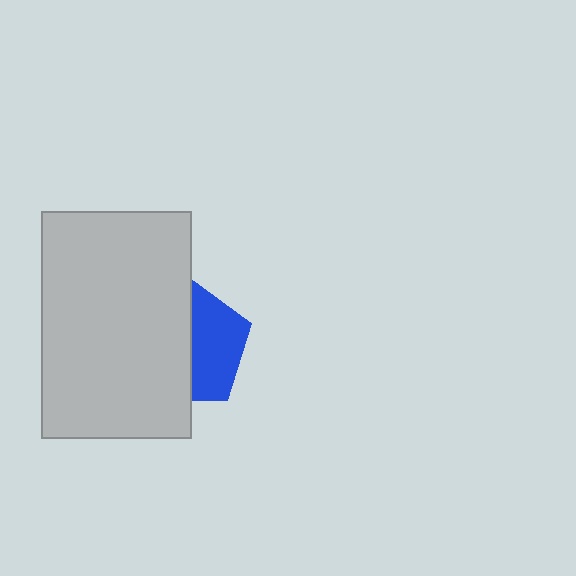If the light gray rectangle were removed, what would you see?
You would see the complete blue pentagon.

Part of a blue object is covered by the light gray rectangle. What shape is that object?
It is a pentagon.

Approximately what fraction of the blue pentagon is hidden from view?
Roughly 55% of the blue pentagon is hidden behind the light gray rectangle.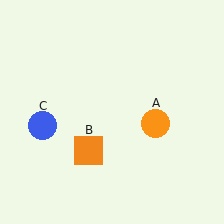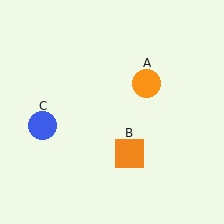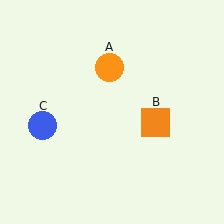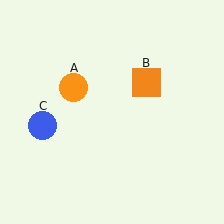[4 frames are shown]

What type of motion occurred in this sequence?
The orange circle (object A), orange square (object B) rotated counterclockwise around the center of the scene.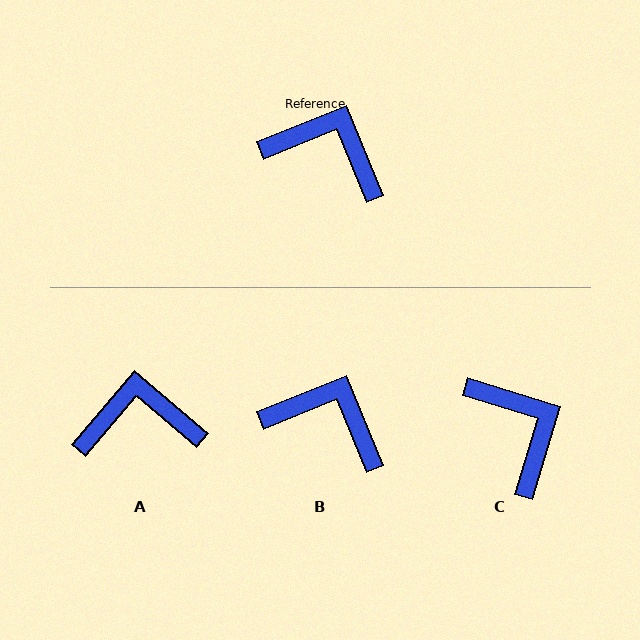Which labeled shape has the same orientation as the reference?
B.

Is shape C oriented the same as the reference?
No, it is off by about 39 degrees.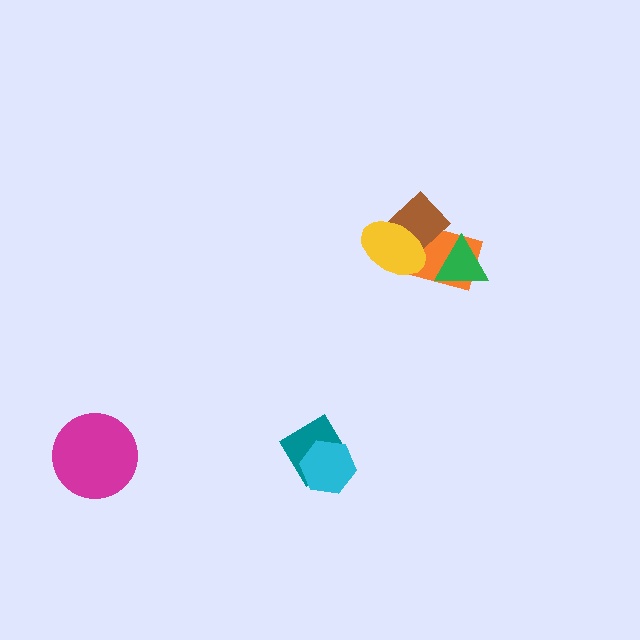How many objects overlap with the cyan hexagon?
1 object overlaps with the cyan hexagon.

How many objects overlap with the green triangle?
1 object overlaps with the green triangle.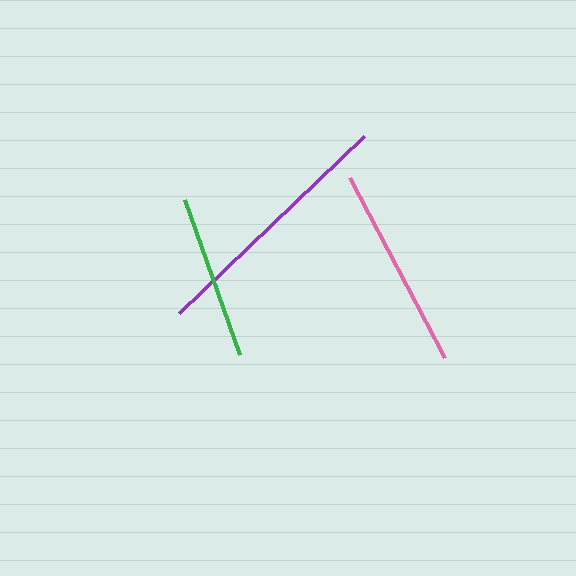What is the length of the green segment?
The green segment is approximately 164 pixels long.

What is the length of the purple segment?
The purple segment is approximately 256 pixels long.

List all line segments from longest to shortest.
From longest to shortest: purple, pink, green.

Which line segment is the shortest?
The green line is the shortest at approximately 164 pixels.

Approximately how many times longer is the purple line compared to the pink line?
The purple line is approximately 1.3 times the length of the pink line.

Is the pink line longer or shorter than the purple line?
The purple line is longer than the pink line.